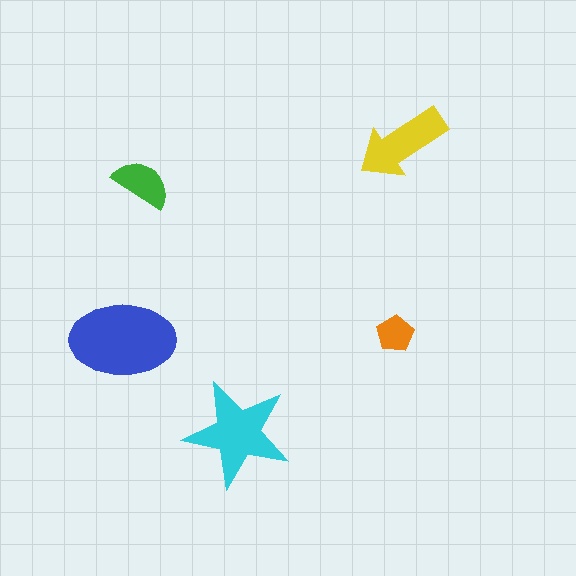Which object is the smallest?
The orange pentagon.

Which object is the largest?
The blue ellipse.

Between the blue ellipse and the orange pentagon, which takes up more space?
The blue ellipse.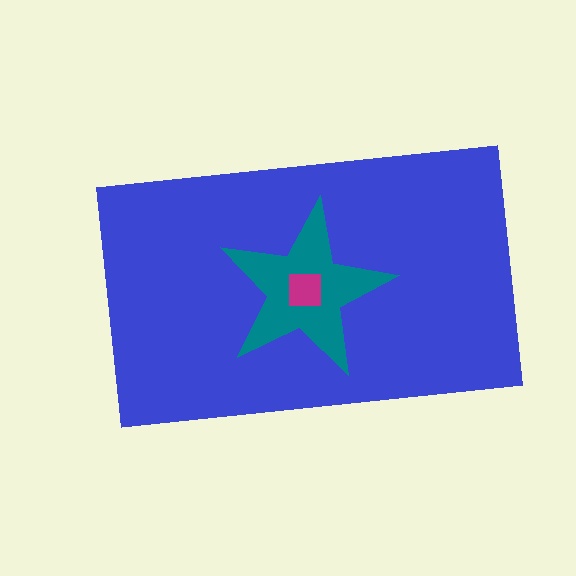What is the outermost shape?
The blue rectangle.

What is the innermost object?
The magenta square.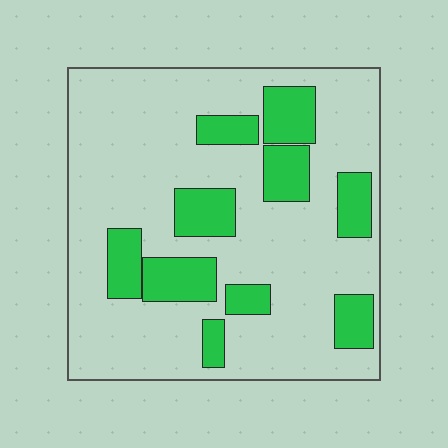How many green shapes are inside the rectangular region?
10.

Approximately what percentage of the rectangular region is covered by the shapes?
Approximately 25%.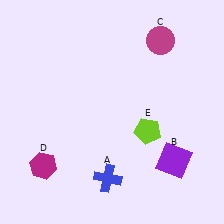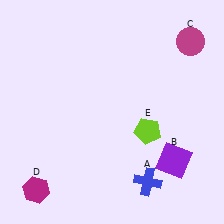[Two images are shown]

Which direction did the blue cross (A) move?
The blue cross (A) moved right.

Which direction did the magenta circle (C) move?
The magenta circle (C) moved right.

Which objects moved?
The objects that moved are: the blue cross (A), the magenta circle (C), the magenta hexagon (D).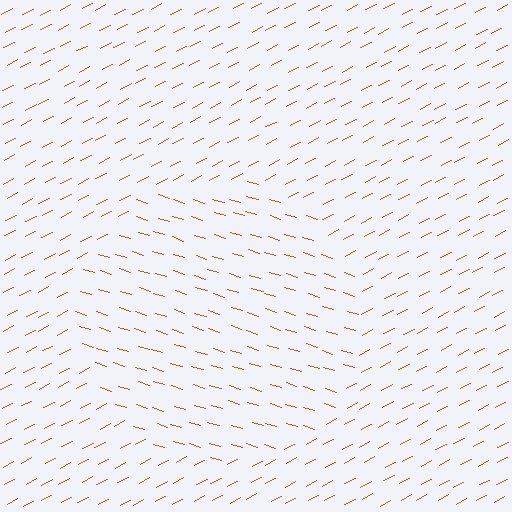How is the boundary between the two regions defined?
The boundary is defined purely by a change in line orientation (approximately 45 degrees difference). All lines are the same color and thickness.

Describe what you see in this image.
The image is filled with small brown line segments. A circle region in the image has lines oriented differently from the surrounding lines, creating a visible texture boundary.